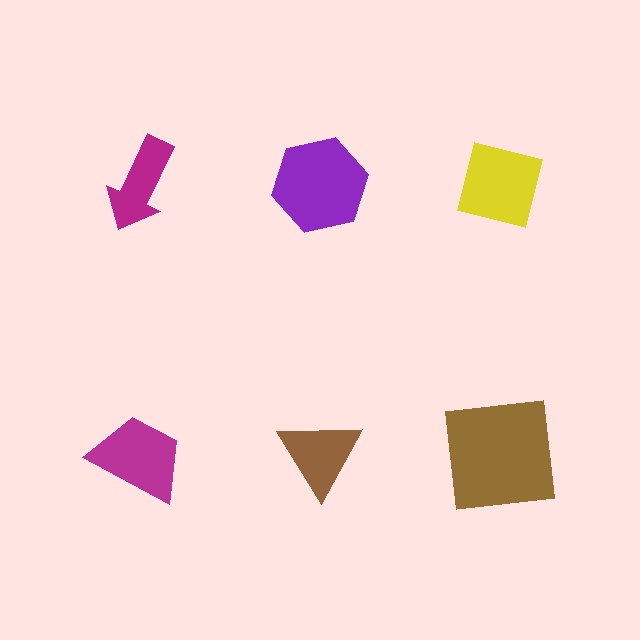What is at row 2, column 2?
A brown triangle.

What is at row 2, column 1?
A magenta trapezoid.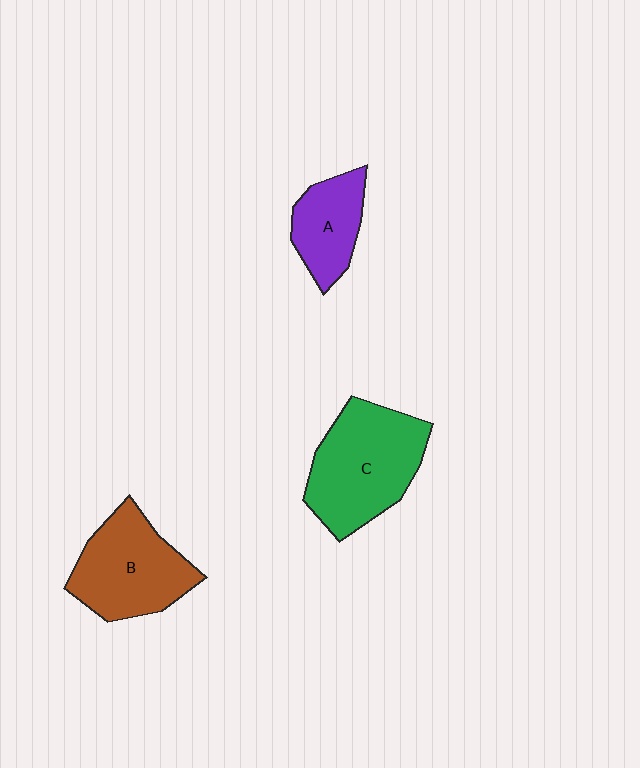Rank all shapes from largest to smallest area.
From largest to smallest: C (green), B (brown), A (purple).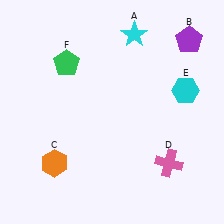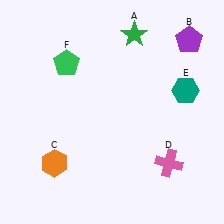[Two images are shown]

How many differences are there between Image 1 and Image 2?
There are 2 differences between the two images.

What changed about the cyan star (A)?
In Image 1, A is cyan. In Image 2, it changed to green.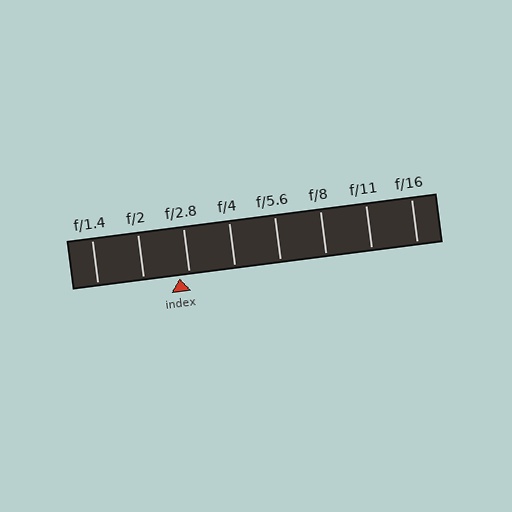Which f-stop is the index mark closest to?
The index mark is closest to f/2.8.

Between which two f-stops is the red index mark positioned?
The index mark is between f/2 and f/2.8.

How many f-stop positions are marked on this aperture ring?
There are 8 f-stop positions marked.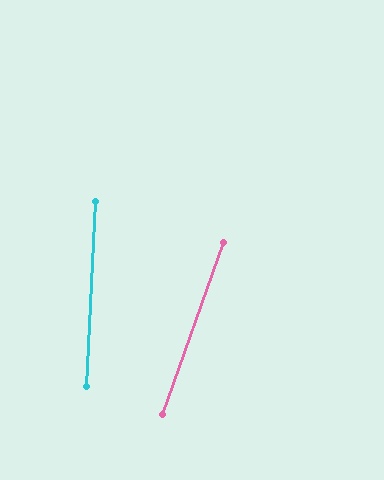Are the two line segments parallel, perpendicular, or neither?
Neither parallel nor perpendicular — they differ by about 17°.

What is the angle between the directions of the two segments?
Approximately 17 degrees.